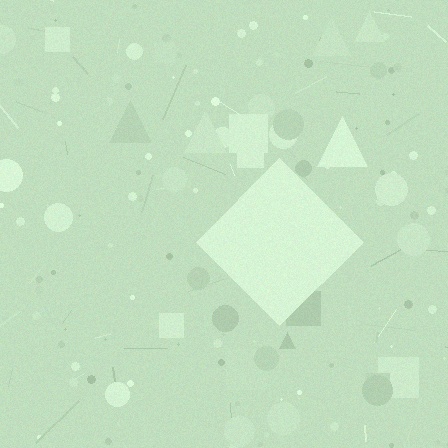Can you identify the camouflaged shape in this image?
The camouflaged shape is a diamond.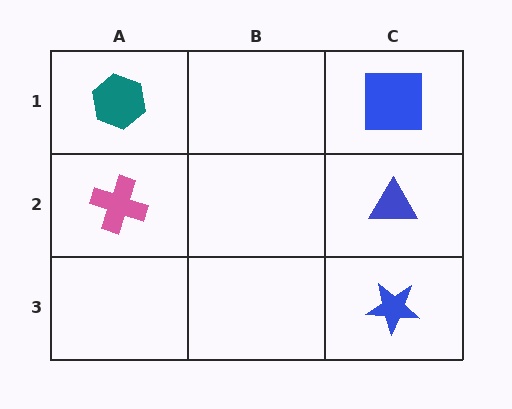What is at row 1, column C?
A blue square.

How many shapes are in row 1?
2 shapes.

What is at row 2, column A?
A pink cross.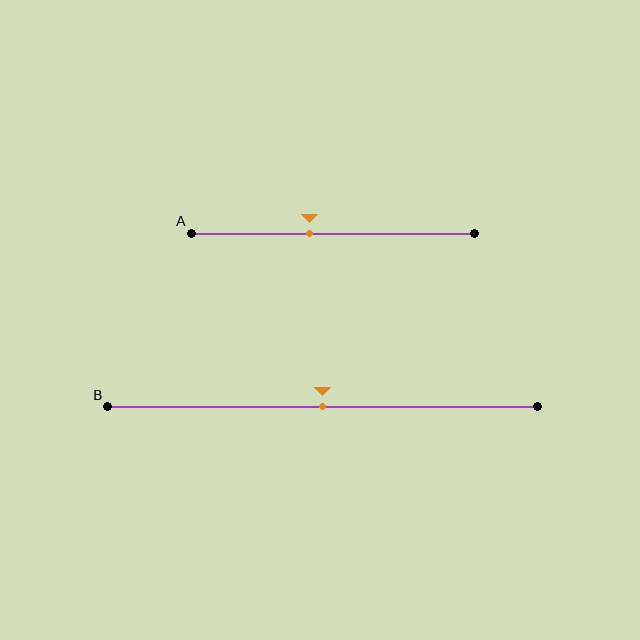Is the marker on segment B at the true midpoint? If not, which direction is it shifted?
Yes, the marker on segment B is at the true midpoint.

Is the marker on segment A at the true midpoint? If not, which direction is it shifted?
No, the marker on segment A is shifted to the left by about 8% of the segment length.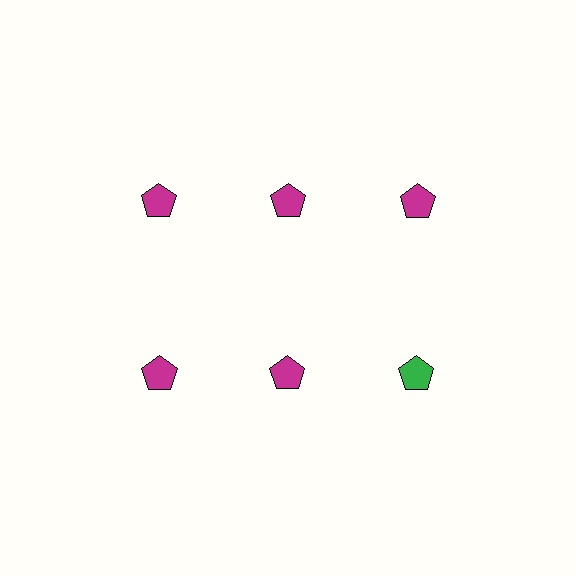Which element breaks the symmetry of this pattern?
The green pentagon in the second row, center column breaks the symmetry. All other shapes are magenta pentagons.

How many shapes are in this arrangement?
There are 6 shapes arranged in a grid pattern.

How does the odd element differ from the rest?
It has a different color: green instead of magenta.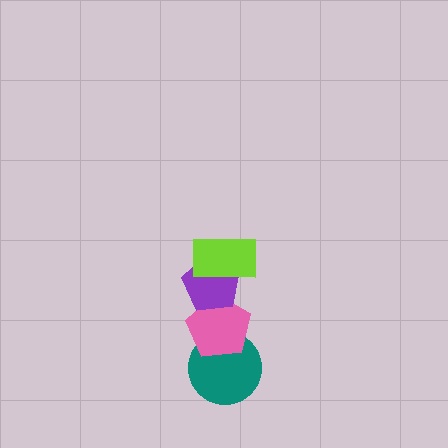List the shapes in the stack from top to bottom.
From top to bottom: the lime rectangle, the purple pentagon, the pink pentagon, the teal circle.